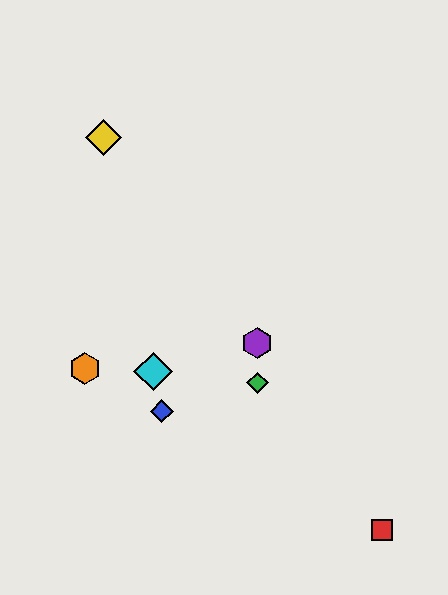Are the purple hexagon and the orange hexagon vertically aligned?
No, the purple hexagon is at x≈257 and the orange hexagon is at x≈85.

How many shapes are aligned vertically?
2 shapes (the green diamond, the purple hexagon) are aligned vertically.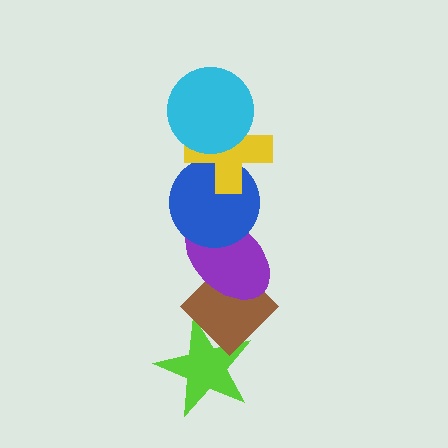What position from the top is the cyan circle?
The cyan circle is 1st from the top.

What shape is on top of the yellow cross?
The cyan circle is on top of the yellow cross.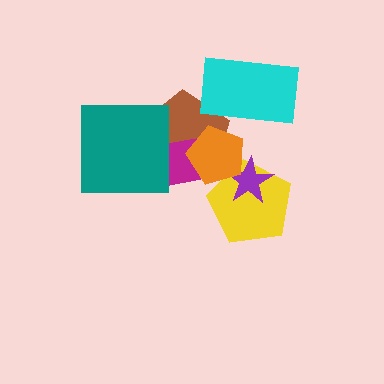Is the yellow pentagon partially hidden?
Yes, it is partially covered by another shape.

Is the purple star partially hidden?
Yes, it is partially covered by another shape.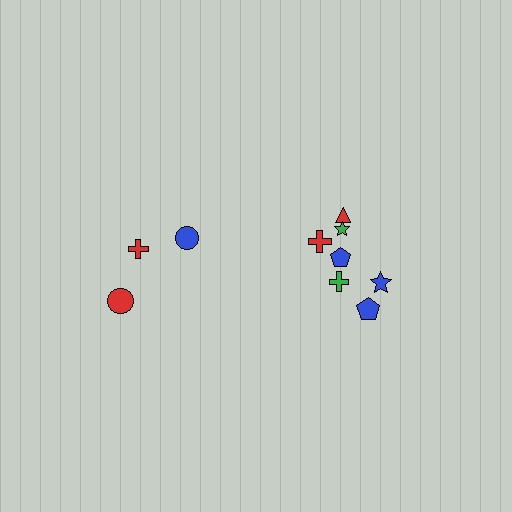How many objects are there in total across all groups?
There are 10 objects.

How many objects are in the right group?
There are 7 objects.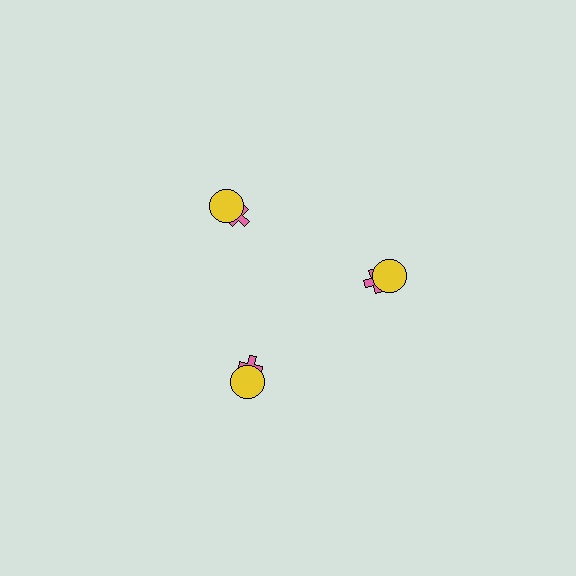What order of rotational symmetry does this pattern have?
This pattern has 3-fold rotational symmetry.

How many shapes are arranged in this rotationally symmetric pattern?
There are 6 shapes, arranged in 3 groups of 2.